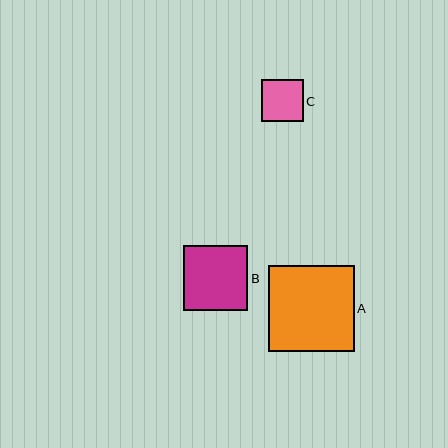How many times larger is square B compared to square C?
Square B is approximately 1.6 times the size of square C.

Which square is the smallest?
Square C is the smallest with a size of approximately 42 pixels.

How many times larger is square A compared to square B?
Square A is approximately 1.3 times the size of square B.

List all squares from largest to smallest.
From largest to smallest: A, B, C.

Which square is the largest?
Square A is the largest with a size of approximately 86 pixels.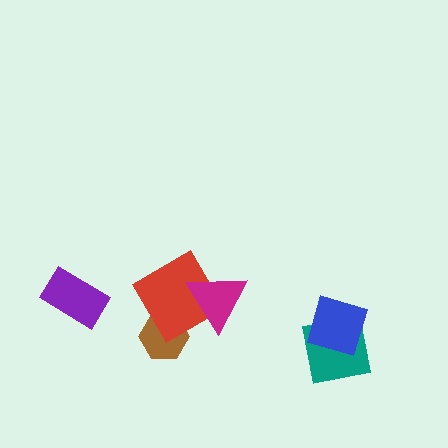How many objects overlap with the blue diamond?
1 object overlaps with the blue diamond.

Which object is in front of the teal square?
The blue diamond is in front of the teal square.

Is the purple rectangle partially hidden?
No, no other shape covers it.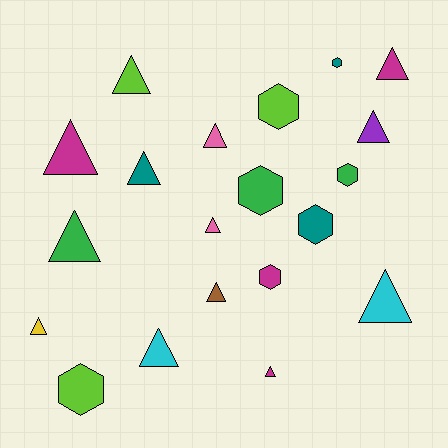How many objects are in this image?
There are 20 objects.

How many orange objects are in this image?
There are no orange objects.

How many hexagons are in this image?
There are 7 hexagons.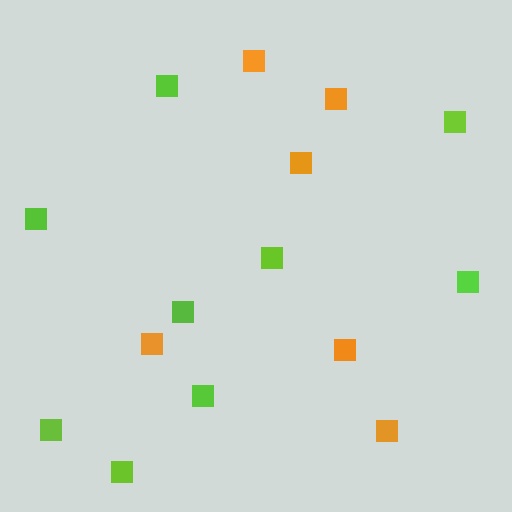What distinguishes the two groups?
There are 2 groups: one group of orange squares (6) and one group of lime squares (9).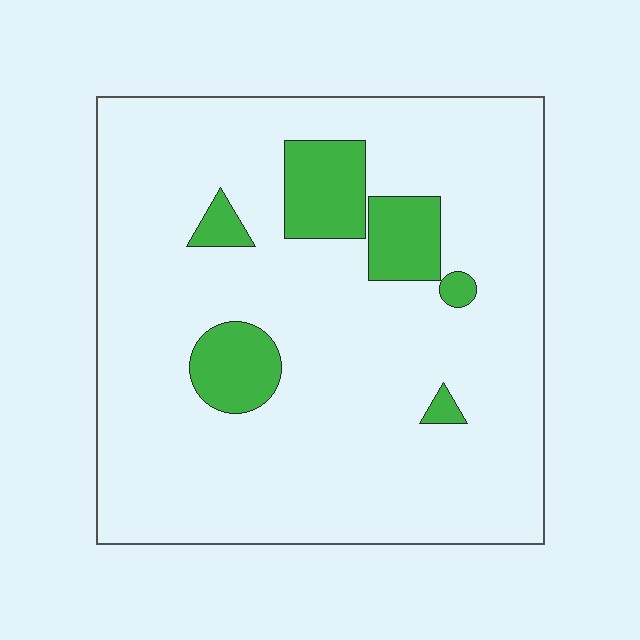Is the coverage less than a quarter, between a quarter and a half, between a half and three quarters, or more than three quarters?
Less than a quarter.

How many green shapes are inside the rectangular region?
6.